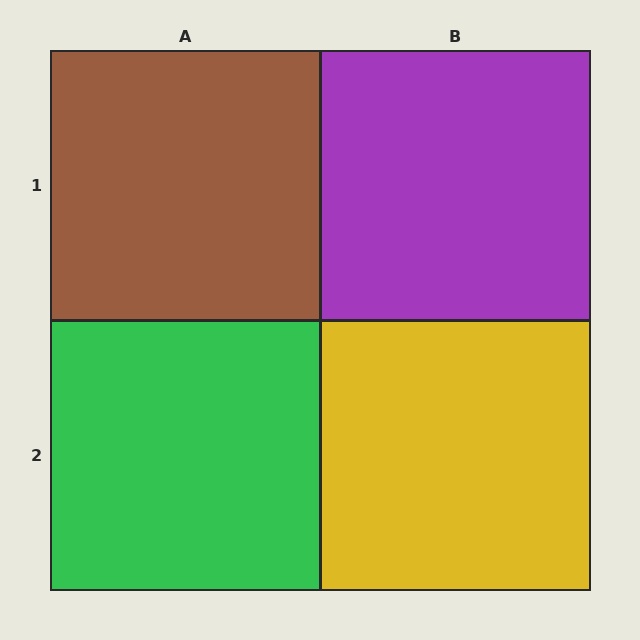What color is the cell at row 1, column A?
Brown.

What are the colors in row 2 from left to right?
Green, yellow.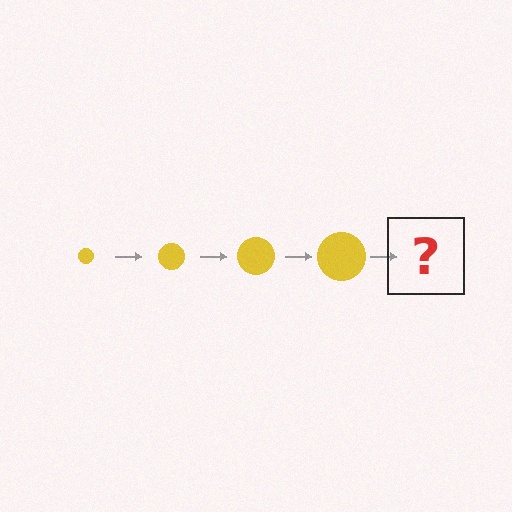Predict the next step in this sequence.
The next step is a yellow circle, larger than the previous one.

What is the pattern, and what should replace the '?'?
The pattern is that the circle gets progressively larger each step. The '?' should be a yellow circle, larger than the previous one.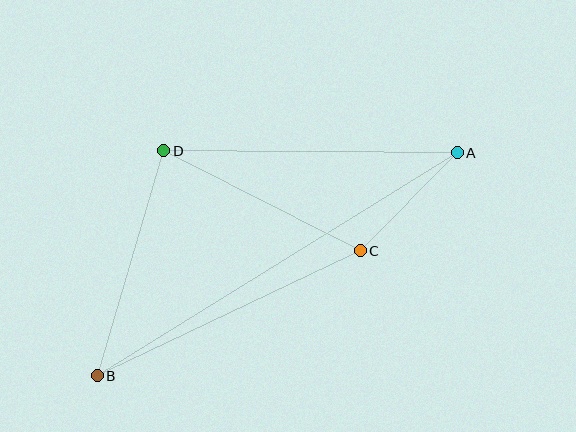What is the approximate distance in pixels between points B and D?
The distance between B and D is approximately 235 pixels.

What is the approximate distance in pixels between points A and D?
The distance between A and D is approximately 294 pixels.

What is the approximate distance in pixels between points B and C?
The distance between B and C is approximately 291 pixels.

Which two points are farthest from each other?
Points A and B are farthest from each other.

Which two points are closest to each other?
Points A and C are closest to each other.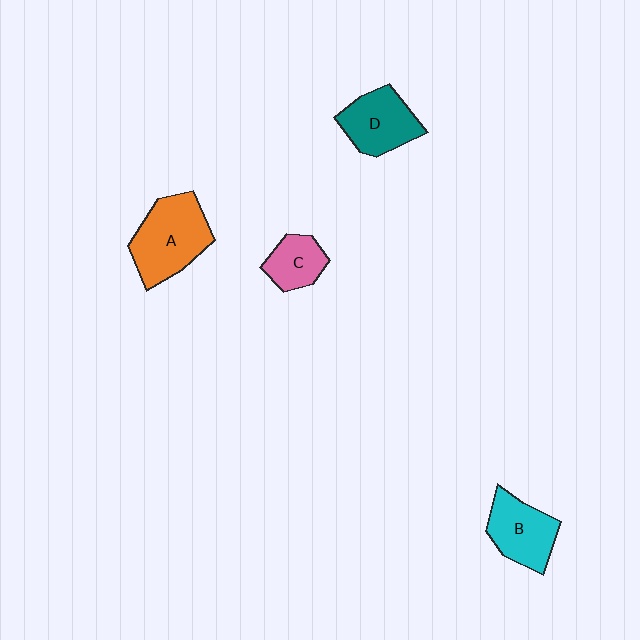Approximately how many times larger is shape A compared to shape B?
Approximately 1.3 times.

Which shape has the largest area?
Shape A (orange).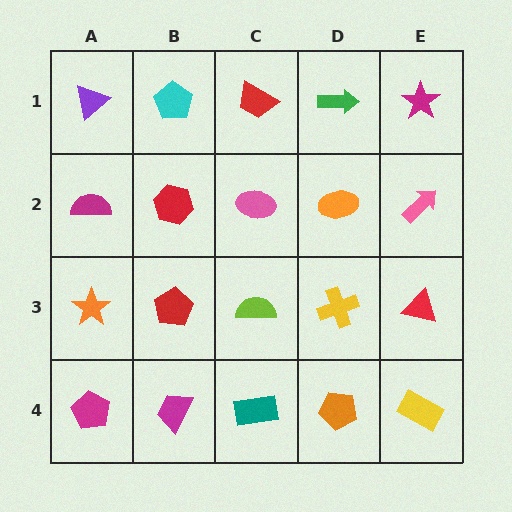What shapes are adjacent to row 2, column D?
A green arrow (row 1, column D), a yellow cross (row 3, column D), a pink ellipse (row 2, column C), a pink arrow (row 2, column E).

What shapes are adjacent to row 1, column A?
A magenta semicircle (row 2, column A), a cyan pentagon (row 1, column B).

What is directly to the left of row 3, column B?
An orange star.